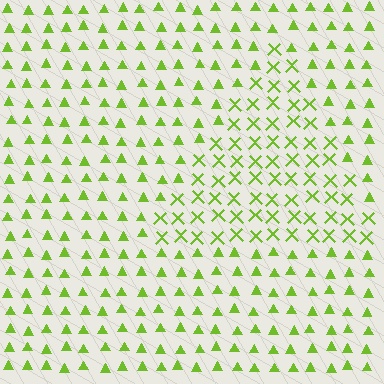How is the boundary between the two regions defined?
The boundary is defined by a change in element shape: X marks inside vs. triangles outside. All elements share the same color and spacing.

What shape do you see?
I see a triangle.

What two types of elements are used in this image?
The image uses X marks inside the triangle region and triangles outside it.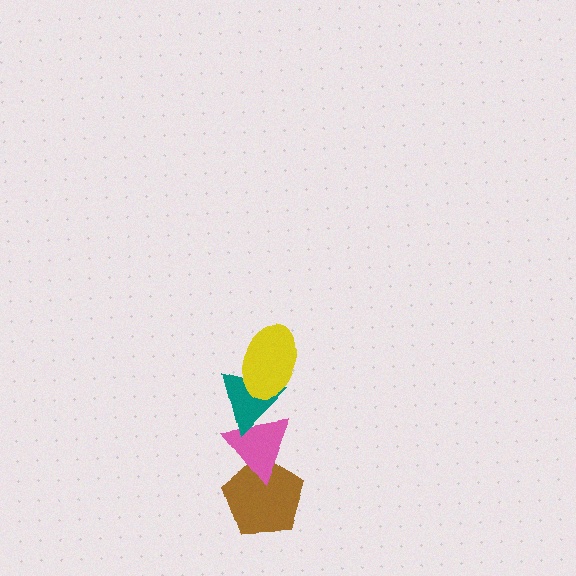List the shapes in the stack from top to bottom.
From top to bottom: the yellow ellipse, the teal triangle, the pink triangle, the brown pentagon.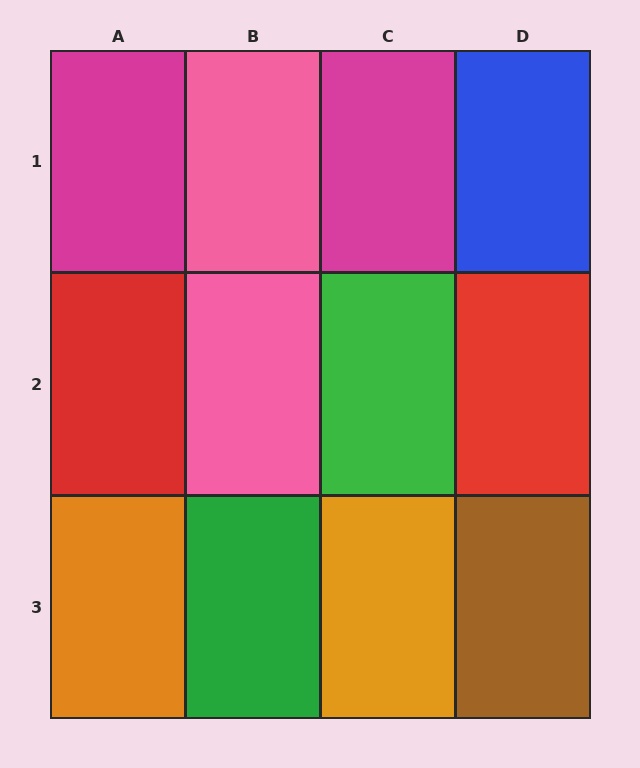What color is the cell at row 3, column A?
Orange.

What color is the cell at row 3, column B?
Green.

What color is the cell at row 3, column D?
Brown.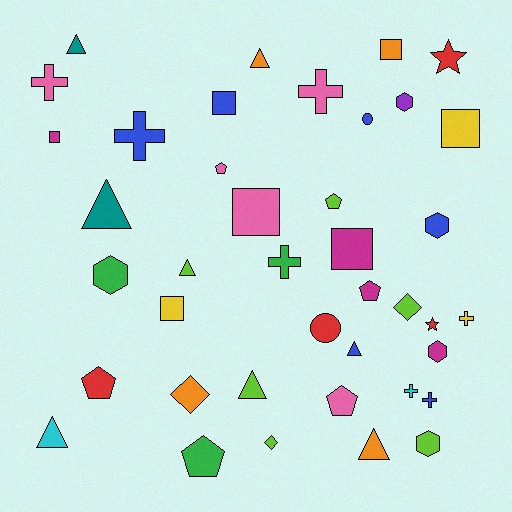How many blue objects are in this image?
There are 6 blue objects.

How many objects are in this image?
There are 40 objects.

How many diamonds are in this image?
There are 3 diamonds.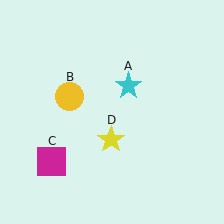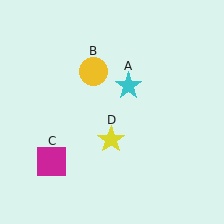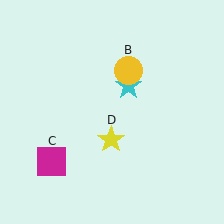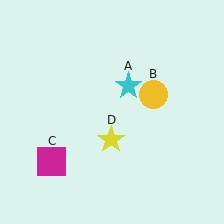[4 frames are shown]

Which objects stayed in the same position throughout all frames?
Cyan star (object A) and magenta square (object C) and yellow star (object D) remained stationary.